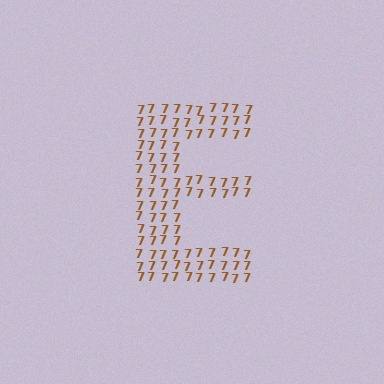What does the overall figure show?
The overall figure shows the letter E.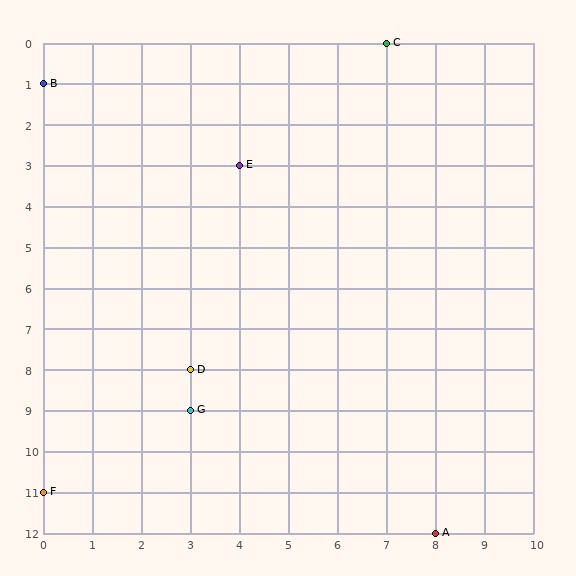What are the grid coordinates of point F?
Point F is at grid coordinates (0, 11).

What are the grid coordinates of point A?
Point A is at grid coordinates (8, 12).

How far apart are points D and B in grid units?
Points D and B are 3 columns and 7 rows apart (about 7.6 grid units diagonally).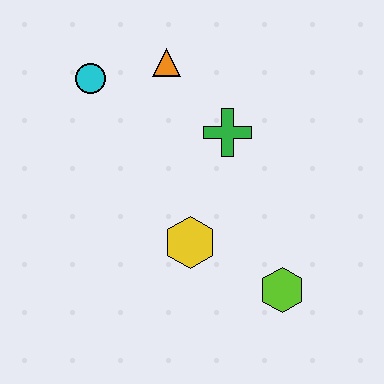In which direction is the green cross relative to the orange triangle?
The green cross is below the orange triangle.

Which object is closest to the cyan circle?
The orange triangle is closest to the cyan circle.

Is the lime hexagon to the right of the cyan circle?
Yes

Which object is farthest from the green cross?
The lime hexagon is farthest from the green cross.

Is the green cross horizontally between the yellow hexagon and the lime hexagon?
Yes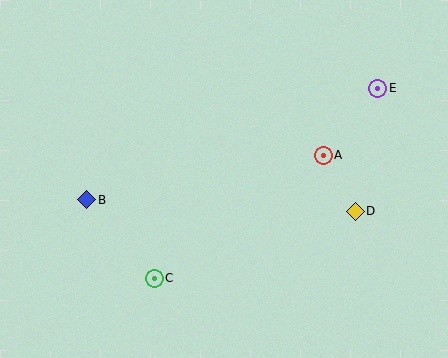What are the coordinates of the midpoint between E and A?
The midpoint between E and A is at (350, 122).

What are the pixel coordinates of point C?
Point C is at (154, 278).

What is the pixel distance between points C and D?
The distance between C and D is 212 pixels.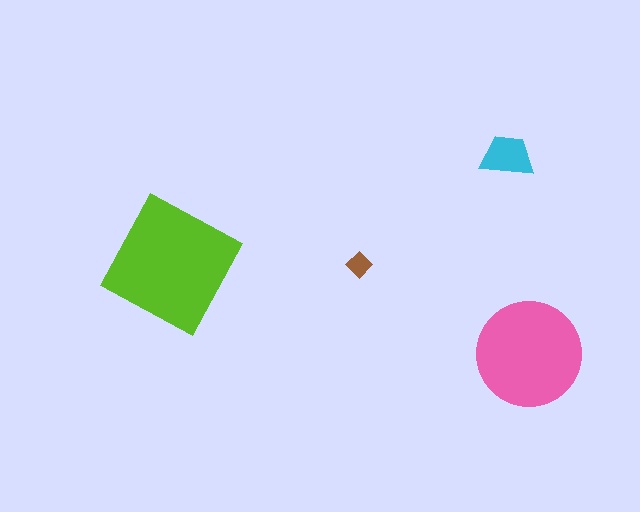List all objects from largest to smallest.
The lime square, the pink circle, the cyan trapezoid, the brown diamond.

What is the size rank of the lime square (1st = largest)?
1st.